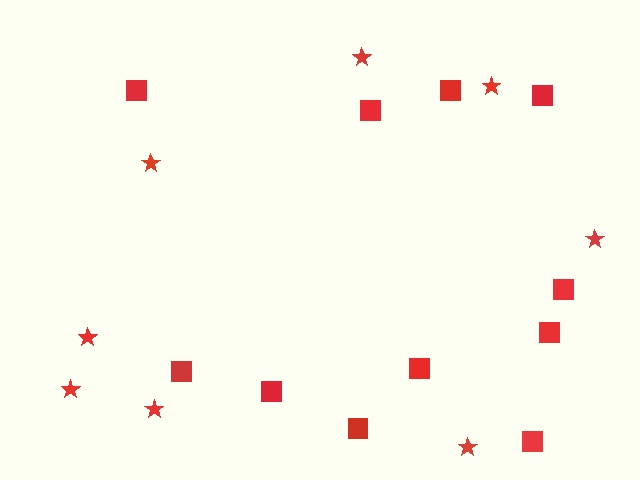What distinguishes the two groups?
There are 2 groups: one group of squares (11) and one group of stars (8).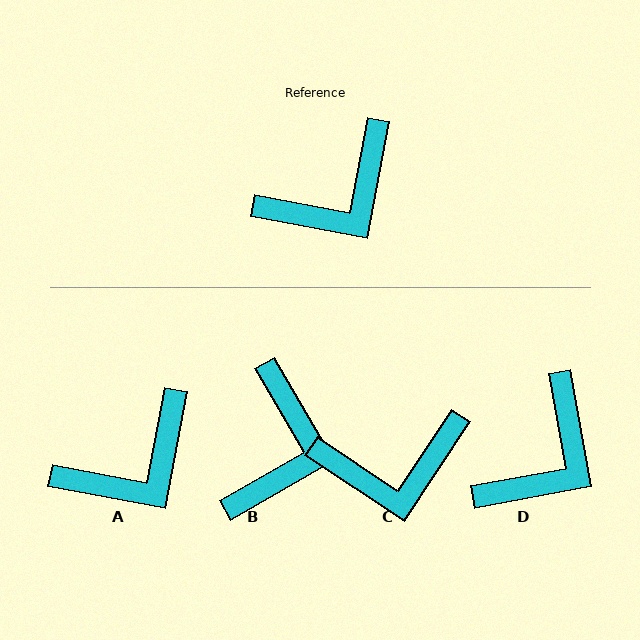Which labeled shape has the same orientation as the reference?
A.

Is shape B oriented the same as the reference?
No, it is off by about 41 degrees.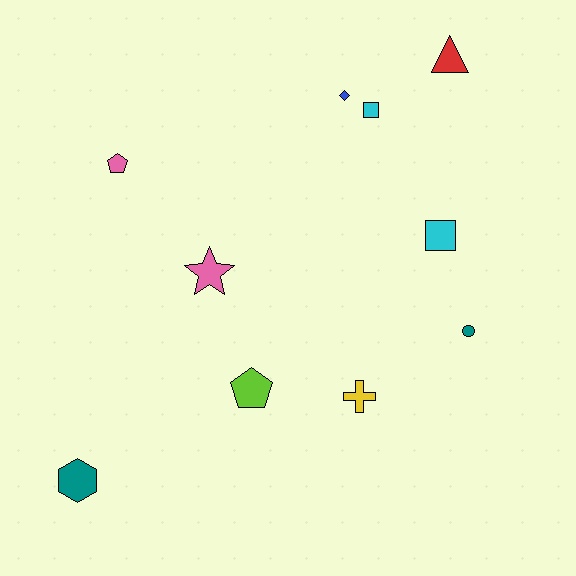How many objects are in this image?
There are 10 objects.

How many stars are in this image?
There is 1 star.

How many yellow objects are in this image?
There is 1 yellow object.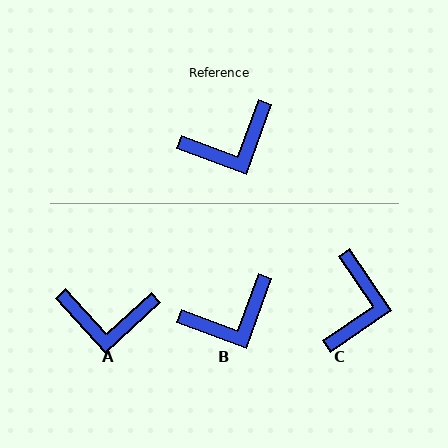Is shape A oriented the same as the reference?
No, it is off by about 27 degrees.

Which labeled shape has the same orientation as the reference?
B.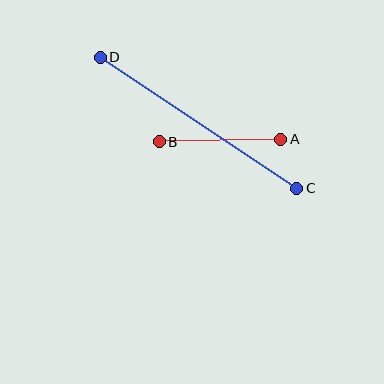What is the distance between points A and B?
The distance is approximately 121 pixels.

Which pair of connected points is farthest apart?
Points C and D are farthest apart.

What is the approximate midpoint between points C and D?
The midpoint is at approximately (198, 123) pixels.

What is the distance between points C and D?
The distance is approximately 236 pixels.